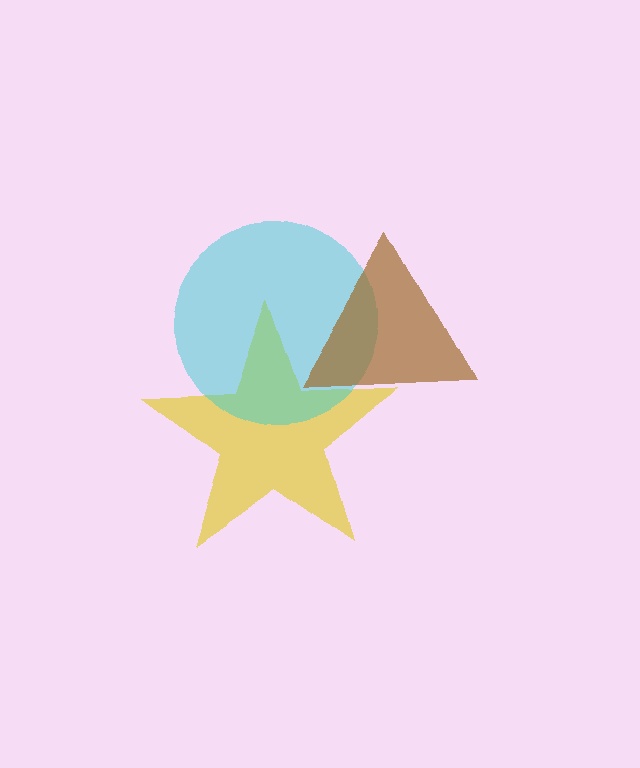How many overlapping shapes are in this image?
There are 3 overlapping shapes in the image.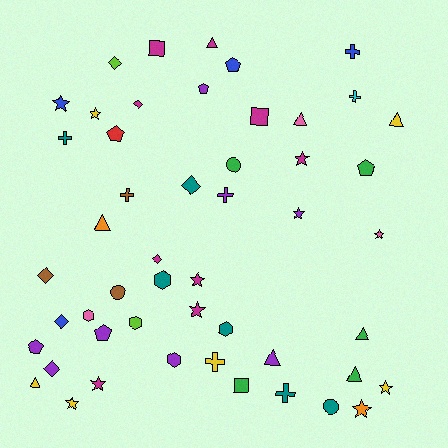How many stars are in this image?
There are 11 stars.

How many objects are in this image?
There are 50 objects.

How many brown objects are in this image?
There are 3 brown objects.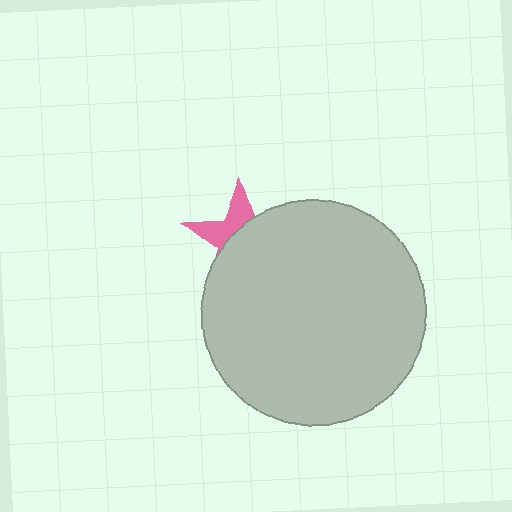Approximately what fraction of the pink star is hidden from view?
Roughly 66% of the pink star is hidden behind the light gray circle.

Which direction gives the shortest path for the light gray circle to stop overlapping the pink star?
Moving down gives the shortest separation.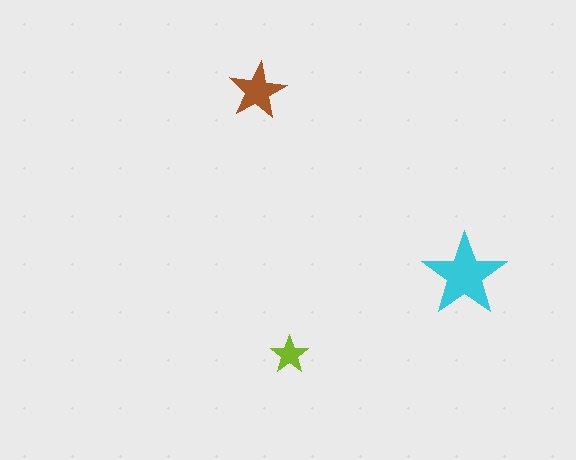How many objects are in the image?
There are 3 objects in the image.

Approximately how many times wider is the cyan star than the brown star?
About 1.5 times wider.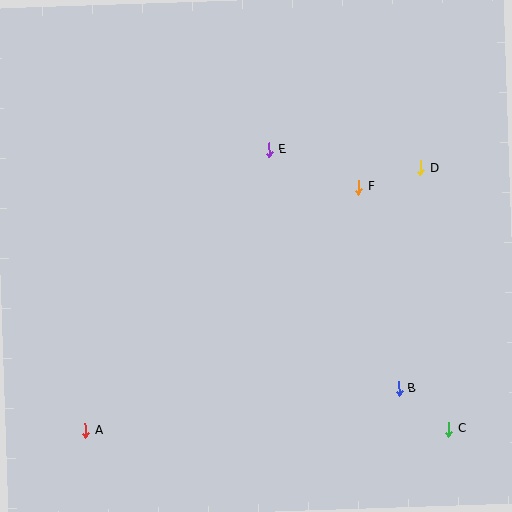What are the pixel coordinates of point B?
Point B is at (399, 389).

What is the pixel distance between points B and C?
The distance between B and C is 64 pixels.